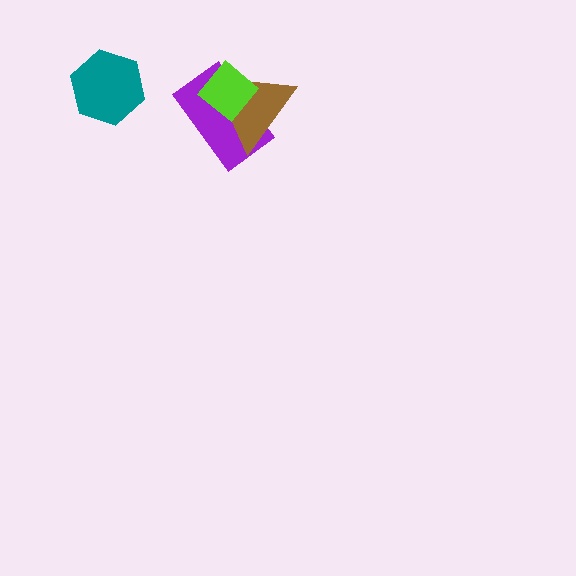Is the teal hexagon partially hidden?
No, no other shape covers it.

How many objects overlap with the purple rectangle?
2 objects overlap with the purple rectangle.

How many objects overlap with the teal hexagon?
0 objects overlap with the teal hexagon.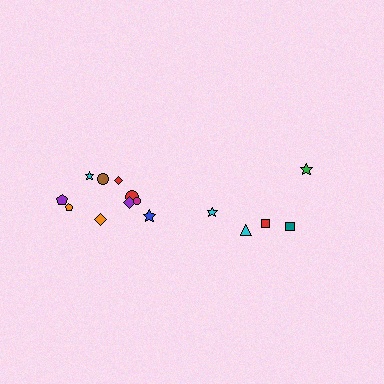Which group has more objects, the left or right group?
The left group.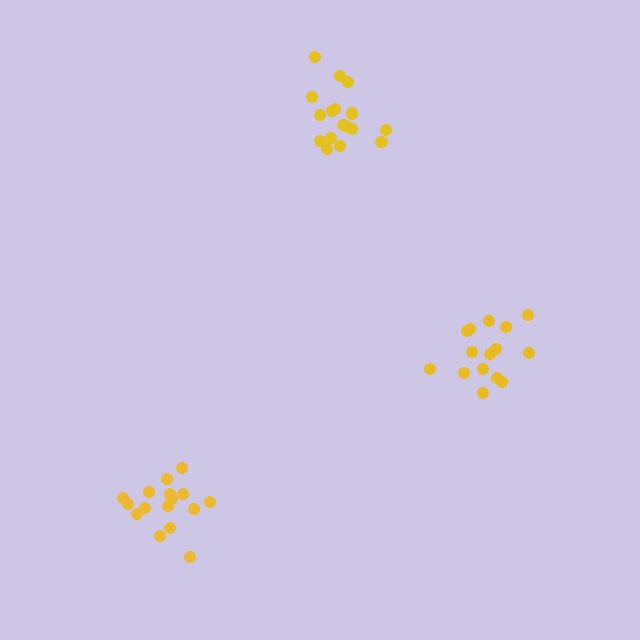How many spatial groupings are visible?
There are 3 spatial groupings.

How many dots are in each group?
Group 1: 17 dots, Group 2: 15 dots, Group 3: 16 dots (48 total).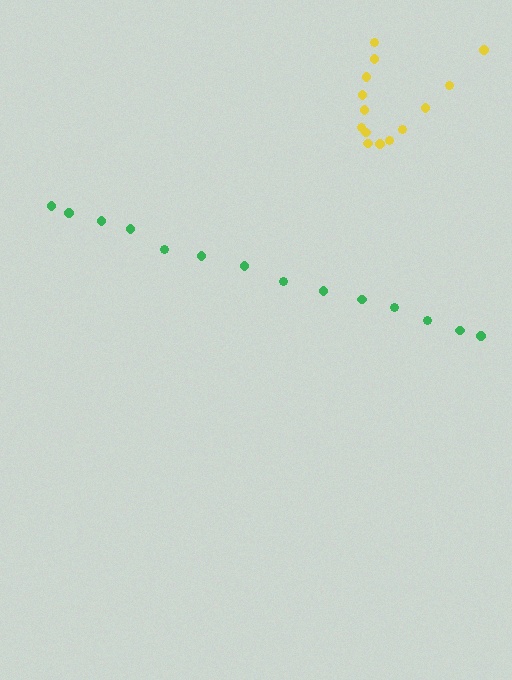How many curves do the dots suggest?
There are 2 distinct paths.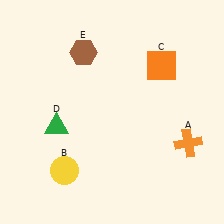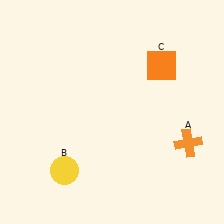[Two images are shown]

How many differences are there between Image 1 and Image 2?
There are 2 differences between the two images.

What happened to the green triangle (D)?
The green triangle (D) was removed in Image 2. It was in the bottom-left area of Image 1.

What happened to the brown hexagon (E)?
The brown hexagon (E) was removed in Image 2. It was in the top-left area of Image 1.